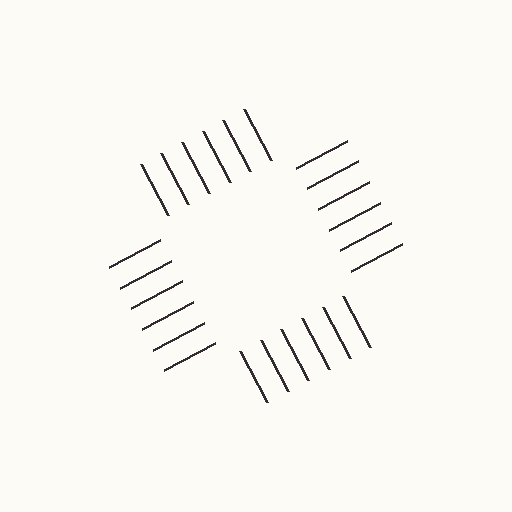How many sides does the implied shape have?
4 sides — the line-ends trace a square.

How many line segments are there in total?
24 — 6 along each of the 4 edges.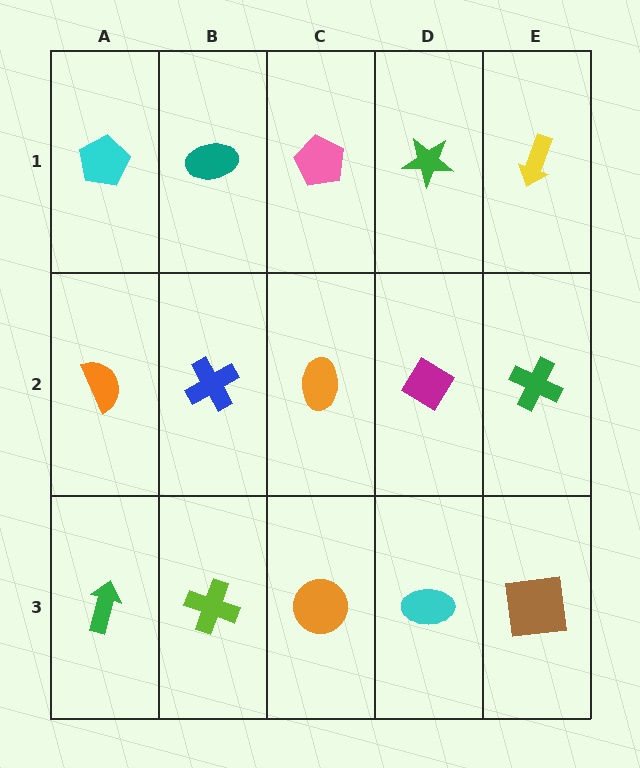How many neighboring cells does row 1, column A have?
2.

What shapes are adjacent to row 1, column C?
An orange ellipse (row 2, column C), a teal ellipse (row 1, column B), a green star (row 1, column D).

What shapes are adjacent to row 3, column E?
A green cross (row 2, column E), a cyan ellipse (row 3, column D).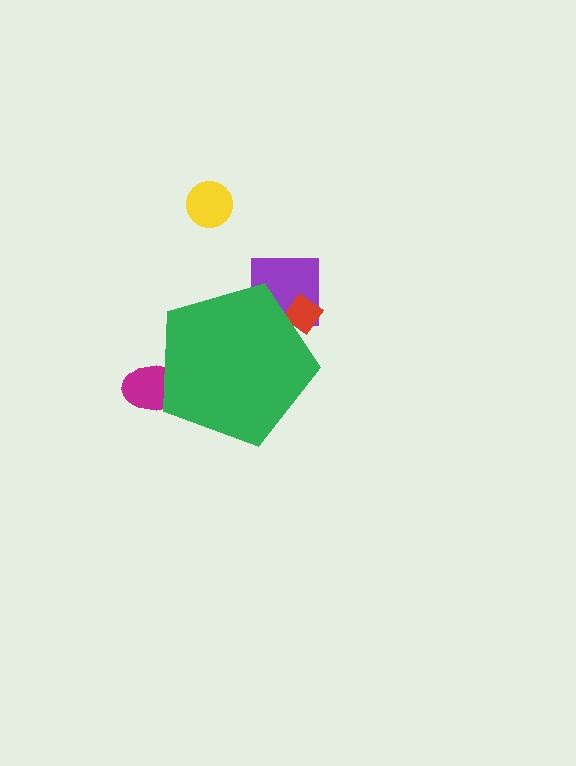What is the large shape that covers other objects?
A green pentagon.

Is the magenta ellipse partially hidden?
Yes, the magenta ellipse is partially hidden behind the green pentagon.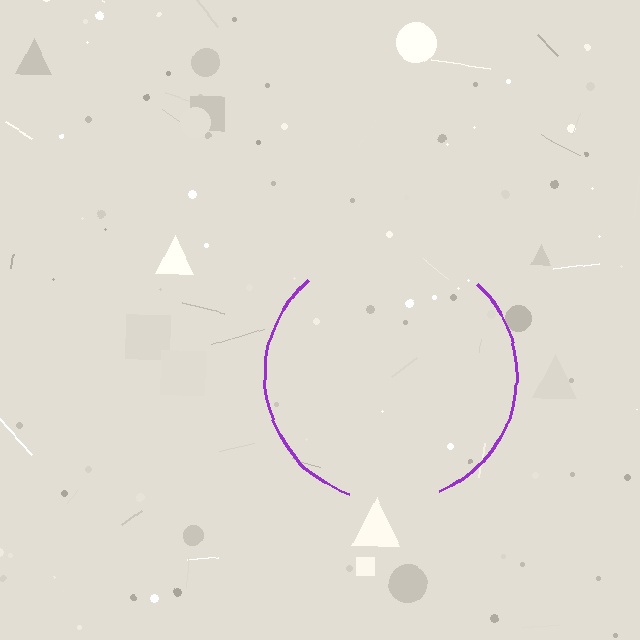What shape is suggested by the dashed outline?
The dashed outline suggests a circle.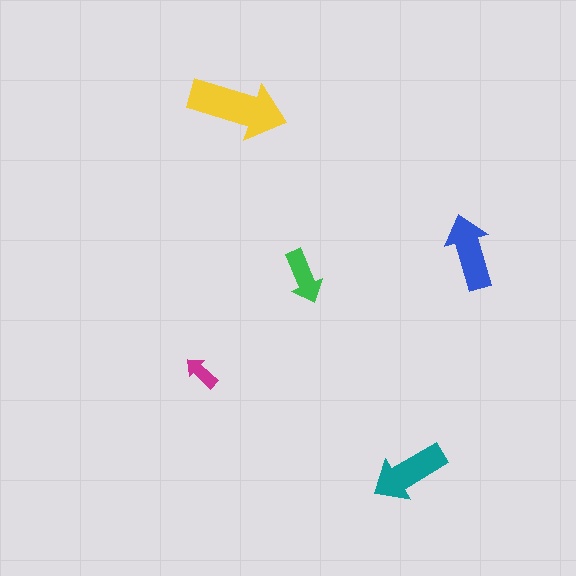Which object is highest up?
The yellow arrow is topmost.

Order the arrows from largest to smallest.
the yellow one, the teal one, the blue one, the green one, the magenta one.